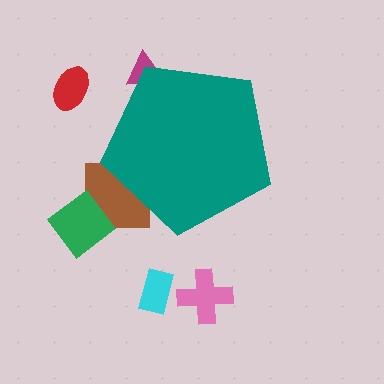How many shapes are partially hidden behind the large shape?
2 shapes are partially hidden.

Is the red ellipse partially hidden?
No, the red ellipse is fully visible.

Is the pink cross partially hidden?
No, the pink cross is fully visible.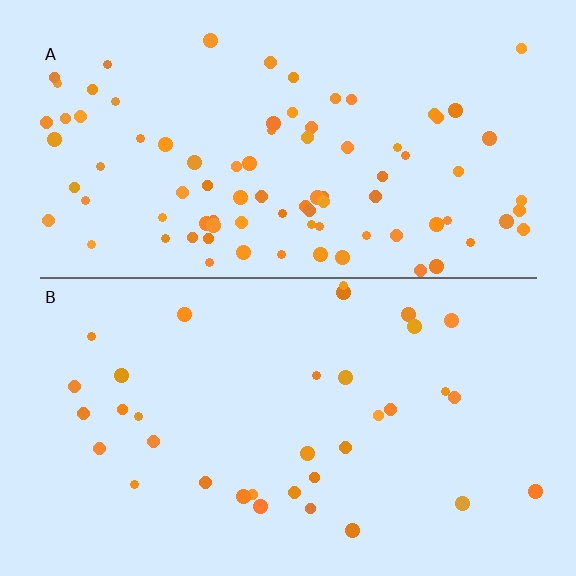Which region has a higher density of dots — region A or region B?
A (the top).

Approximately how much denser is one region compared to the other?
Approximately 2.4× — region A over region B.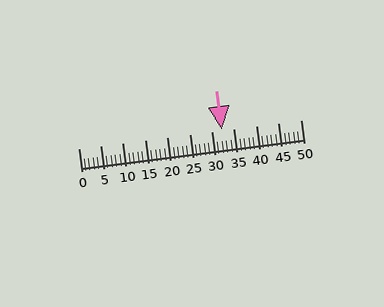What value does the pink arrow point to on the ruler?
The pink arrow points to approximately 32.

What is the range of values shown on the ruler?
The ruler shows values from 0 to 50.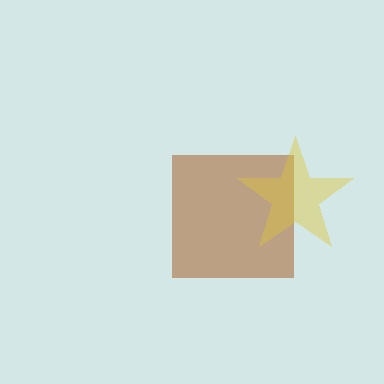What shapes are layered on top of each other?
The layered shapes are: a brown square, a yellow star.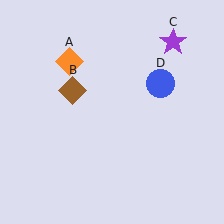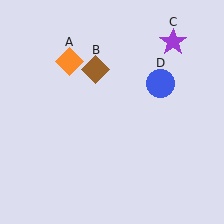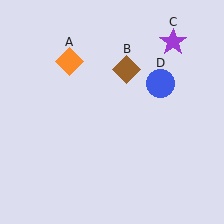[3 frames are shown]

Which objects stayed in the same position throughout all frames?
Orange diamond (object A) and purple star (object C) and blue circle (object D) remained stationary.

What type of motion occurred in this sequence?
The brown diamond (object B) rotated clockwise around the center of the scene.